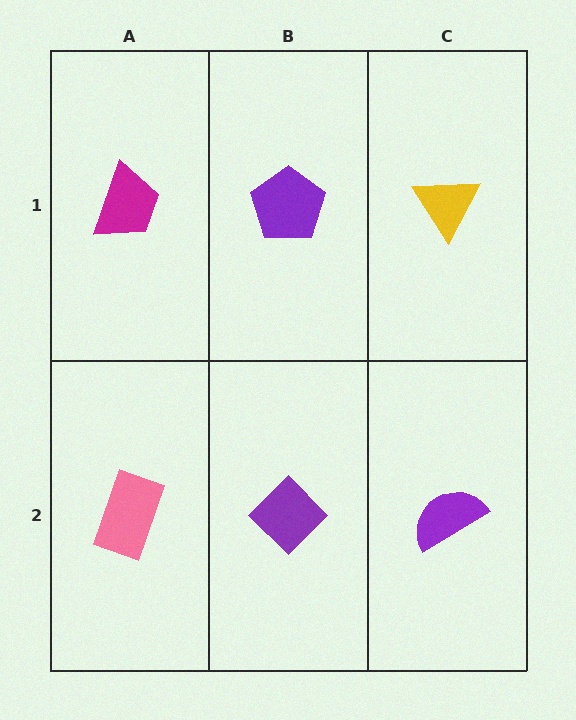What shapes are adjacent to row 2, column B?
A purple pentagon (row 1, column B), a pink rectangle (row 2, column A), a purple semicircle (row 2, column C).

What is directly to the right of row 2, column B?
A purple semicircle.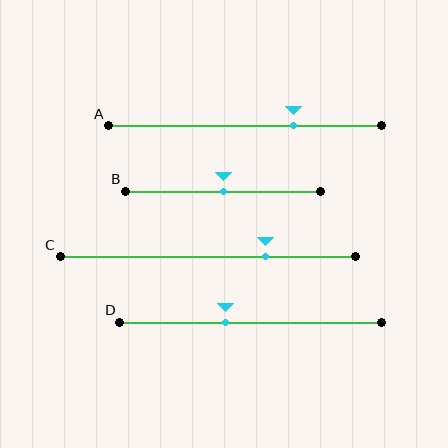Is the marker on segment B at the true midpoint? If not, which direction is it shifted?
Yes, the marker on segment B is at the true midpoint.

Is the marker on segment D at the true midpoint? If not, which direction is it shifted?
No, the marker on segment D is shifted to the left by about 10% of the segment length.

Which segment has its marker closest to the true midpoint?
Segment B has its marker closest to the true midpoint.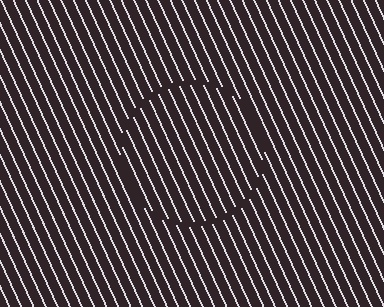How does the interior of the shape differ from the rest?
The interior of the shape contains the same grating, shifted by half a period — the contour is defined by the phase discontinuity where line-ends from the inner and outer gratings abut.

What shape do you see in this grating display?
An illusory circle. The interior of the shape contains the same grating, shifted by half a period — the contour is defined by the phase discontinuity where line-ends from the inner and outer gratings abut.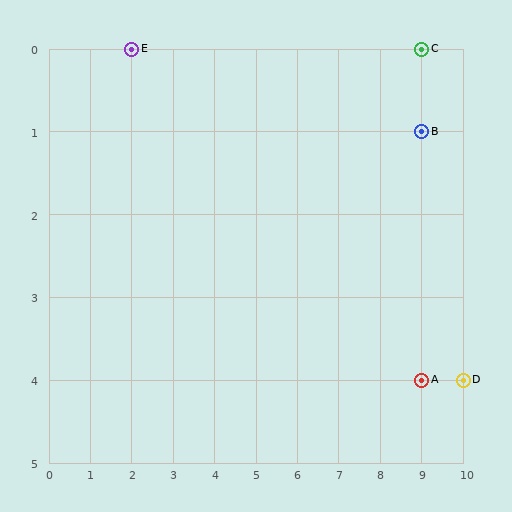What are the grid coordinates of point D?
Point D is at grid coordinates (10, 4).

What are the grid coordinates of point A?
Point A is at grid coordinates (9, 4).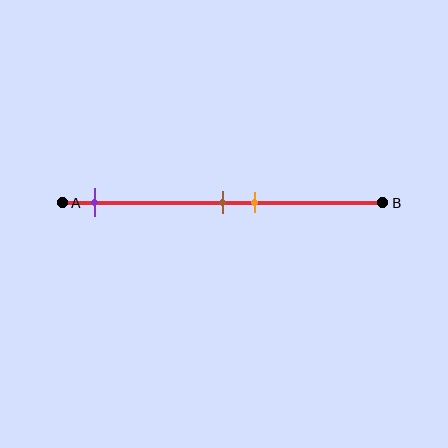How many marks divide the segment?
There are 3 marks dividing the segment.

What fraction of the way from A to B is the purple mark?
The purple mark is approximately 10% (0.1) of the way from A to B.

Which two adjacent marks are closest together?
The brown and orange marks are the closest adjacent pair.